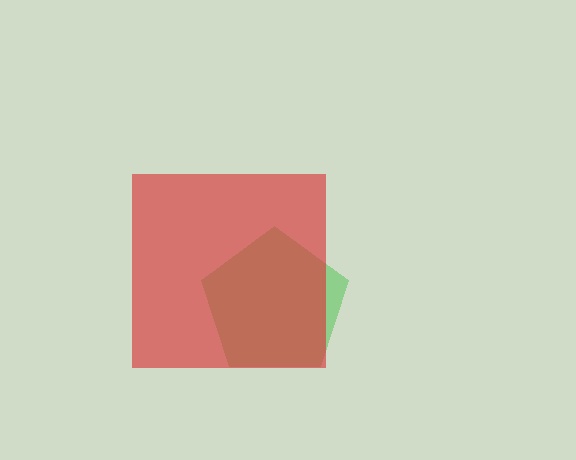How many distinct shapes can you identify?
There are 2 distinct shapes: a green pentagon, a red square.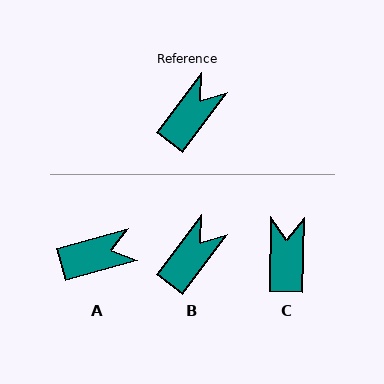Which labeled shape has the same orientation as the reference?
B.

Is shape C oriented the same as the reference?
No, it is off by about 36 degrees.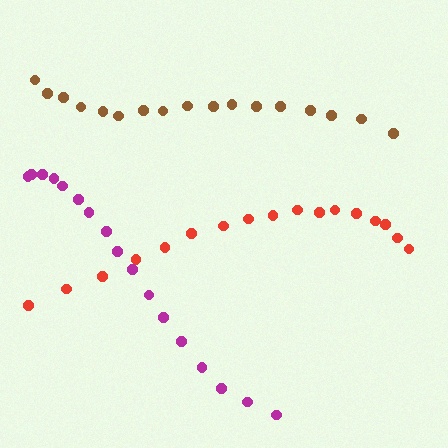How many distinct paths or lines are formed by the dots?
There are 3 distinct paths.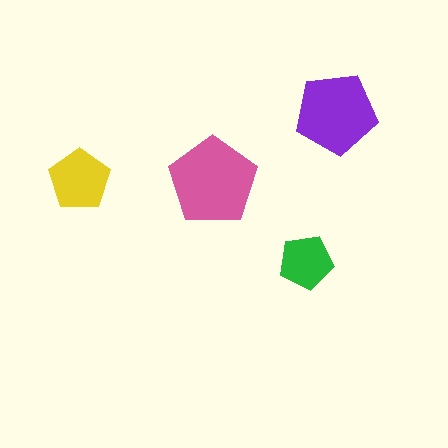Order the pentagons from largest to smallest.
the pink one, the purple one, the yellow one, the green one.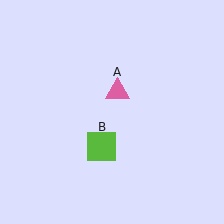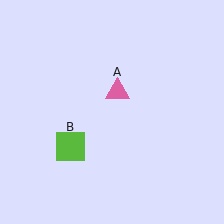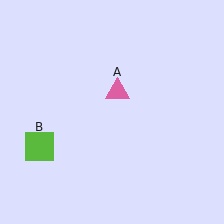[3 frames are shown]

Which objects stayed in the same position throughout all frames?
Pink triangle (object A) remained stationary.